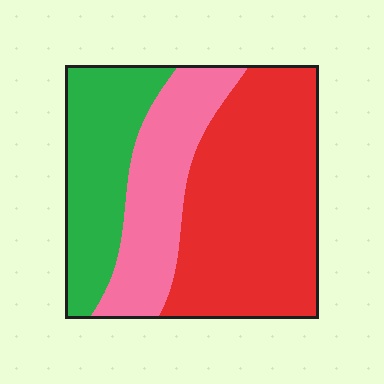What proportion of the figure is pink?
Pink takes up about one quarter (1/4) of the figure.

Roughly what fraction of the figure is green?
Green takes up between a sixth and a third of the figure.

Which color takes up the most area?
Red, at roughly 50%.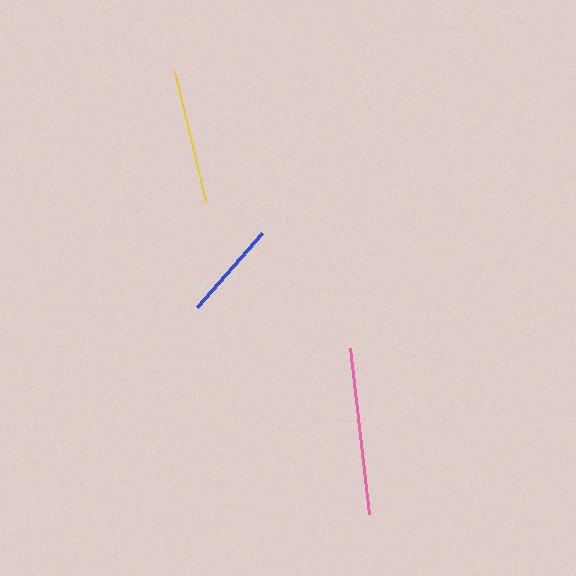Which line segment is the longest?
The pink line is the longest at approximately 167 pixels.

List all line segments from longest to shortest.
From longest to shortest: pink, yellow, blue.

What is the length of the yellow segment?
The yellow segment is approximately 134 pixels long.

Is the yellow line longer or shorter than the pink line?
The pink line is longer than the yellow line.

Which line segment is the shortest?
The blue line is the shortest at approximately 99 pixels.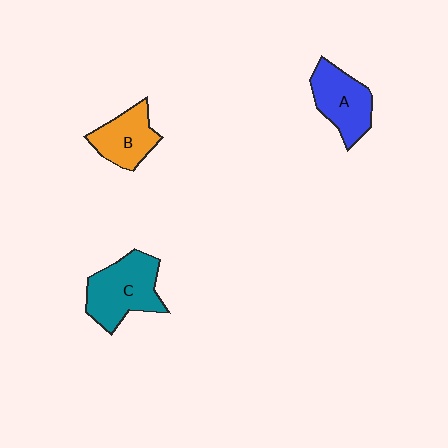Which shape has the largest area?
Shape C (teal).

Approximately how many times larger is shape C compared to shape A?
Approximately 1.2 times.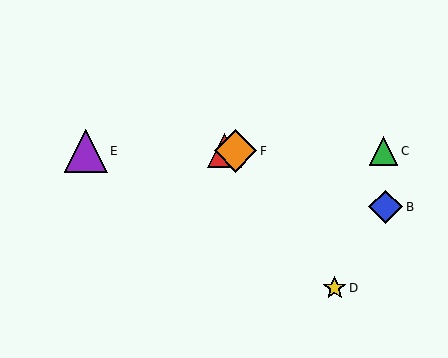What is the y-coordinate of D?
Object D is at y≈288.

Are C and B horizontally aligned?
No, C is at y≈151 and B is at y≈207.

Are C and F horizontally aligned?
Yes, both are at y≈151.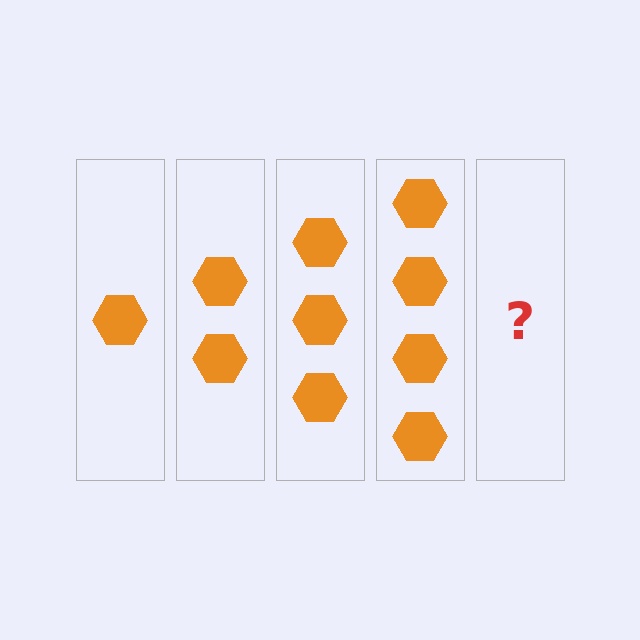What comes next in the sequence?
The next element should be 5 hexagons.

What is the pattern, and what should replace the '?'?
The pattern is that each step adds one more hexagon. The '?' should be 5 hexagons.